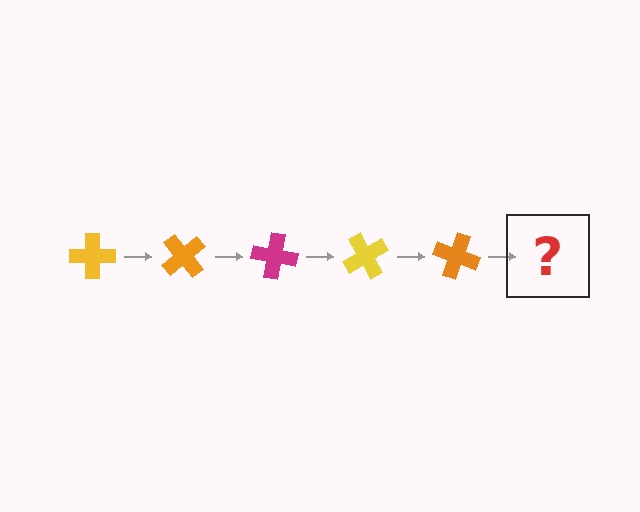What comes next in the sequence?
The next element should be a magenta cross, rotated 250 degrees from the start.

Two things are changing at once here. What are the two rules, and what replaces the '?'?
The two rules are that it rotates 50 degrees each step and the color cycles through yellow, orange, and magenta. The '?' should be a magenta cross, rotated 250 degrees from the start.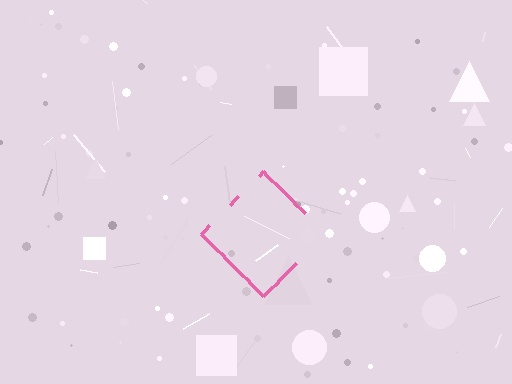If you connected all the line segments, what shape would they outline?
They would outline a diamond.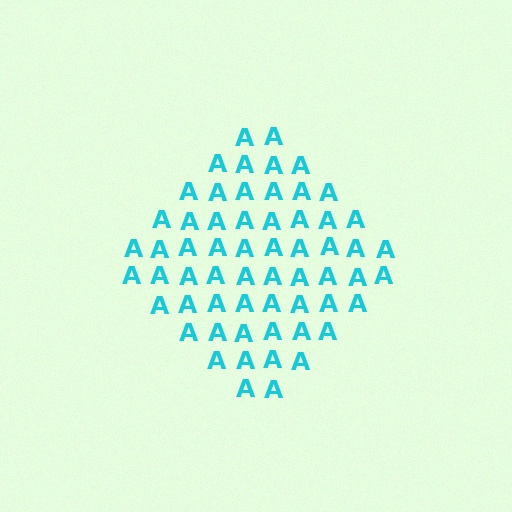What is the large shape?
The large shape is a diamond.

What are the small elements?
The small elements are letter A's.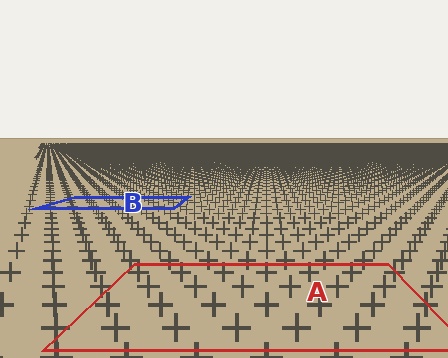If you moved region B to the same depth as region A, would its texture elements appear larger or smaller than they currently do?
They would appear larger. At a closer depth, the same texture elements are projected at a bigger on-screen size.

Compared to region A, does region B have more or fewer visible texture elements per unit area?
Region B has more texture elements per unit area — they are packed more densely because it is farther away.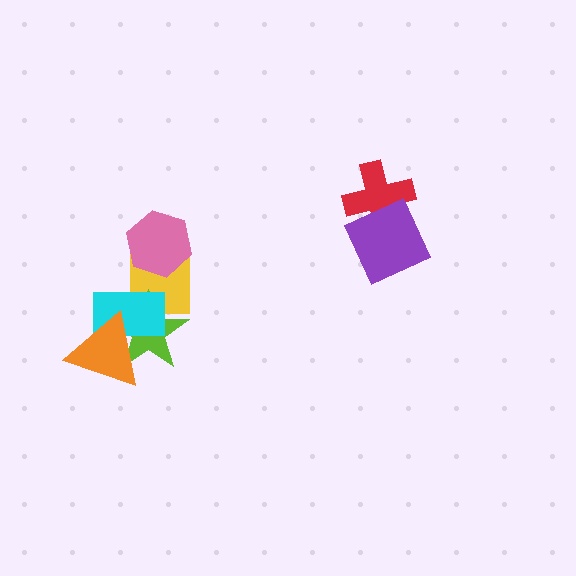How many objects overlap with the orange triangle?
2 objects overlap with the orange triangle.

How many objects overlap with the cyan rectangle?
3 objects overlap with the cyan rectangle.